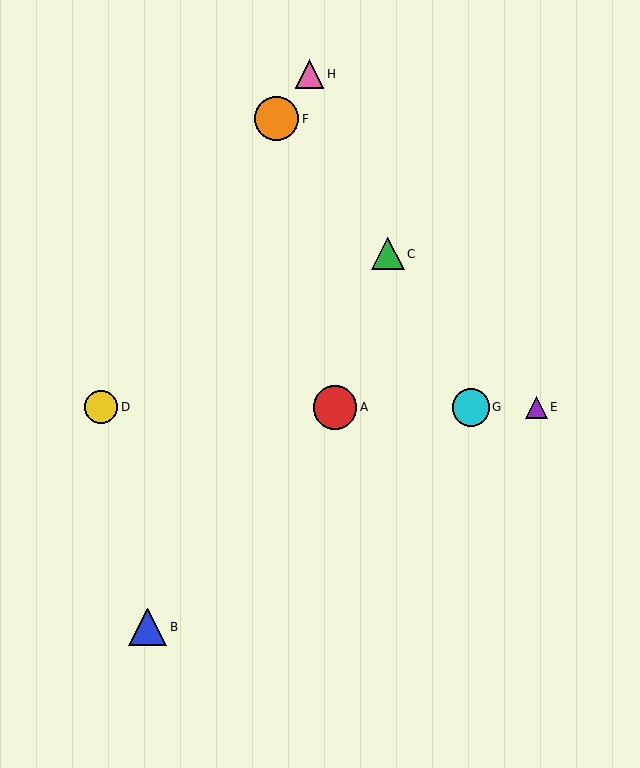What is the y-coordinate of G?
Object G is at y≈407.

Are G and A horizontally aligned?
Yes, both are at y≈407.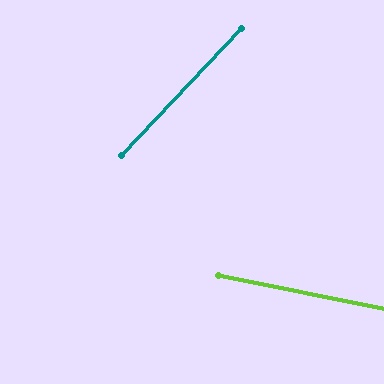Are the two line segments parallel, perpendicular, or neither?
Neither parallel nor perpendicular — they differ by about 58°.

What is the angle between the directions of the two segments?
Approximately 58 degrees.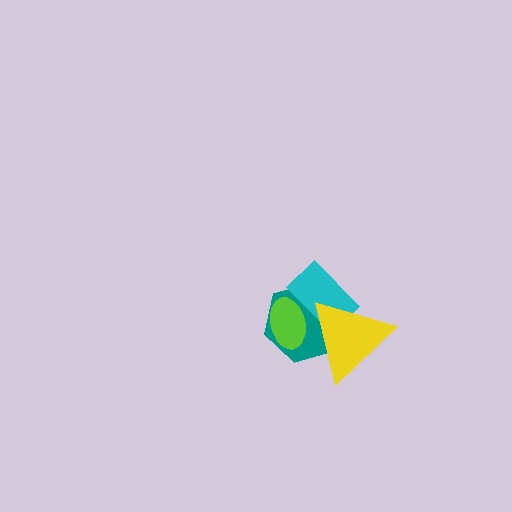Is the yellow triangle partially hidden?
Yes, it is partially covered by another shape.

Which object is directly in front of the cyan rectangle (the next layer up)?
The yellow triangle is directly in front of the cyan rectangle.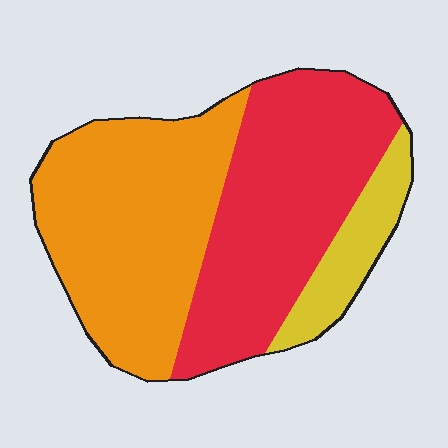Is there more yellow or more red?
Red.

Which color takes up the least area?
Yellow, at roughly 10%.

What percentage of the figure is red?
Red covers 43% of the figure.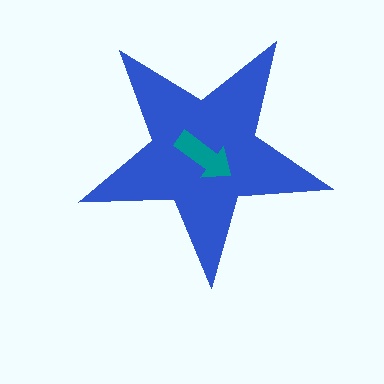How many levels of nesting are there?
2.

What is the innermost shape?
The teal arrow.